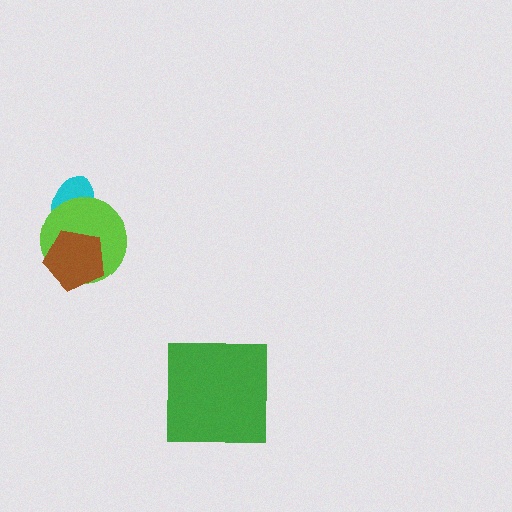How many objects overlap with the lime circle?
2 objects overlap with the lime circle.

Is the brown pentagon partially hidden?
No, no other shape covers it.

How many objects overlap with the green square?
0 objects overlap with the green square.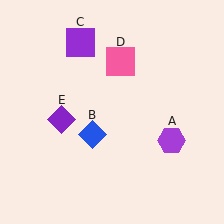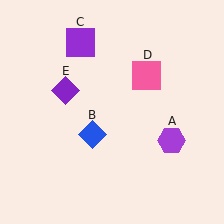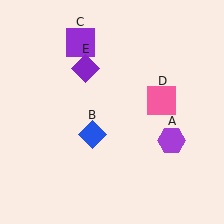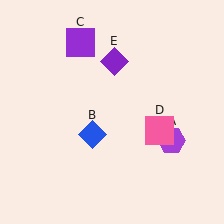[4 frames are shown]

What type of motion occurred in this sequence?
The pink square (object D), purple diamond (object E) rotated clockwise around the center of the scene.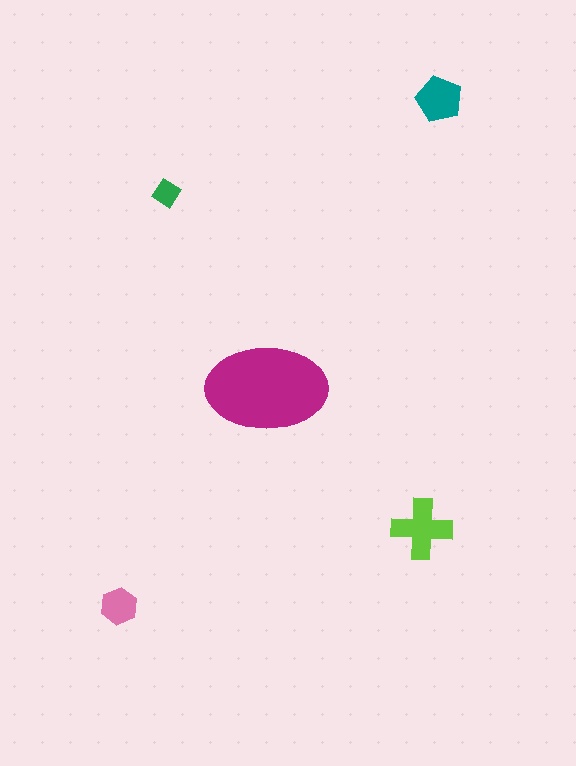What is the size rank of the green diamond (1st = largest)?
5th.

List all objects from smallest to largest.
The green diamond, the pink hexagon, the teal pentagon, the lime cross, the magenta ellipse.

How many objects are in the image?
There are 5 objects in the image.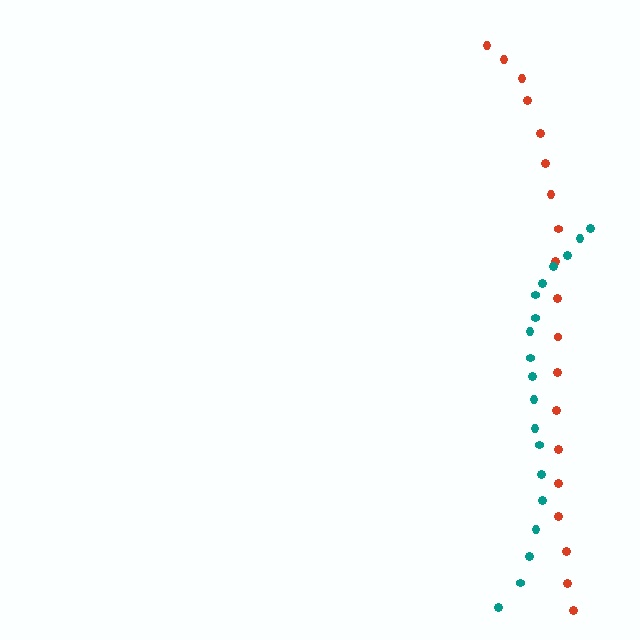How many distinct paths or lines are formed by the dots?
There are 2 distinct paths.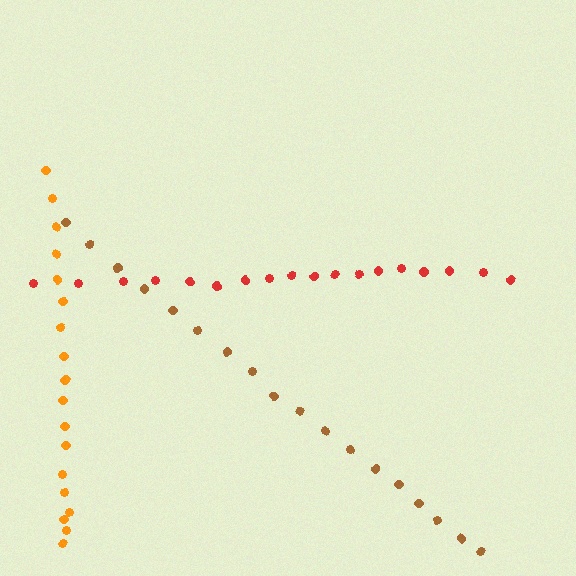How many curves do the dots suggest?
There are 3 distinct paths.